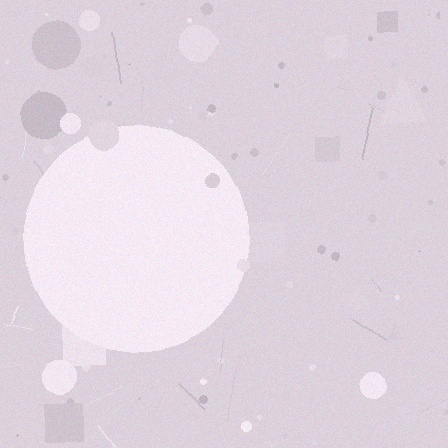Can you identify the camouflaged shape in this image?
The camouflaged shape is a circle.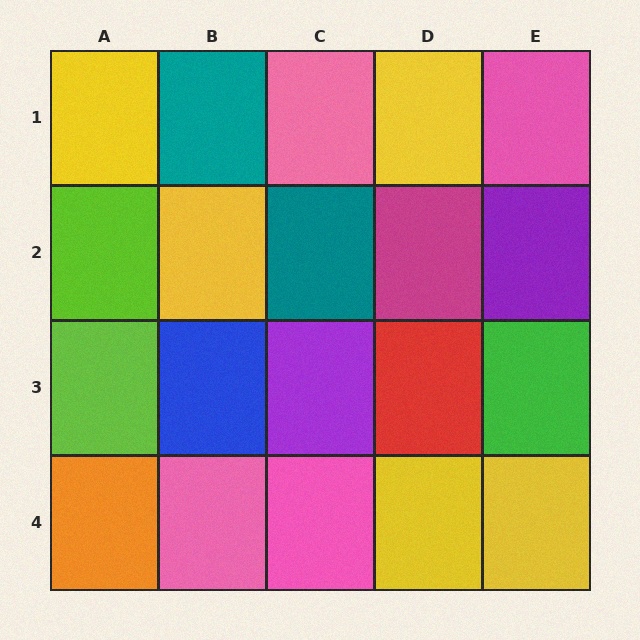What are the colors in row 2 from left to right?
Lime, yellow, teal, magenta, purple.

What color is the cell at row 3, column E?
Green.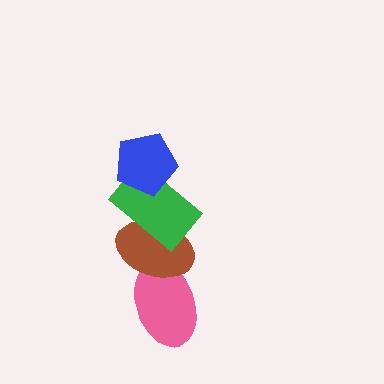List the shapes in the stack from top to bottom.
From top to bottom: the blue pentagon, the green rectangle, the brown ellipse, the pink ellipse.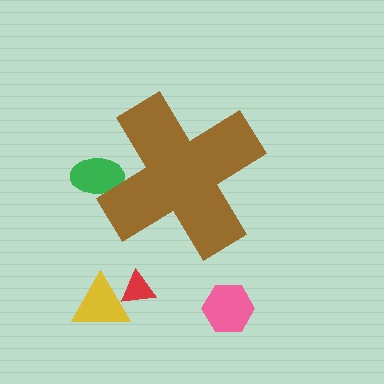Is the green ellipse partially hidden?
Yes, the green ellipse is partially hidden behind the brown cross.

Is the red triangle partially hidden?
No, the red triangle is fully visible.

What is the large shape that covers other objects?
A brown cross.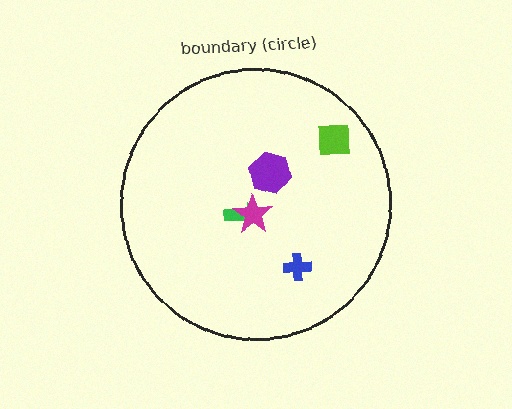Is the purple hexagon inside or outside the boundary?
Inside.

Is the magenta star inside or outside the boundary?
Inside.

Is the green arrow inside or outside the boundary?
Inside.